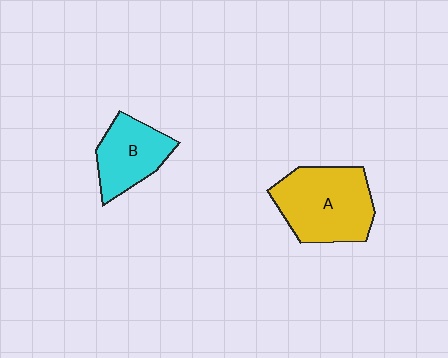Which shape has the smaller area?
Shape B (cyan).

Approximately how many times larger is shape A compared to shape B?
Approximately 1.5 times.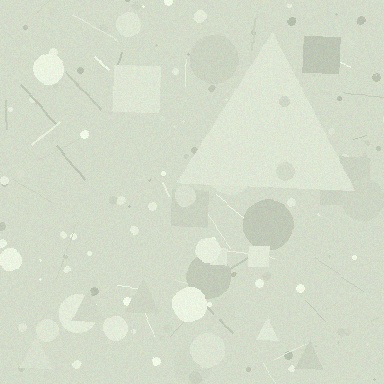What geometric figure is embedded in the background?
A triangle is embedded in the background.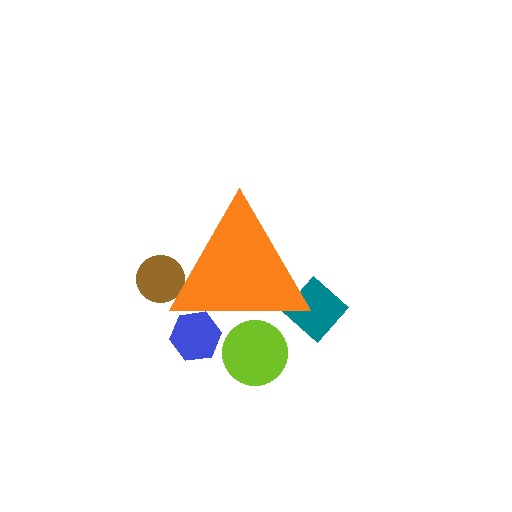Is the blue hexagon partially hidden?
Yes, the blue hexagon is partially hidden behind the orange triangle.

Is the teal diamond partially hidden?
Yes, the teal diamond is partially hidden behind the orange triangle.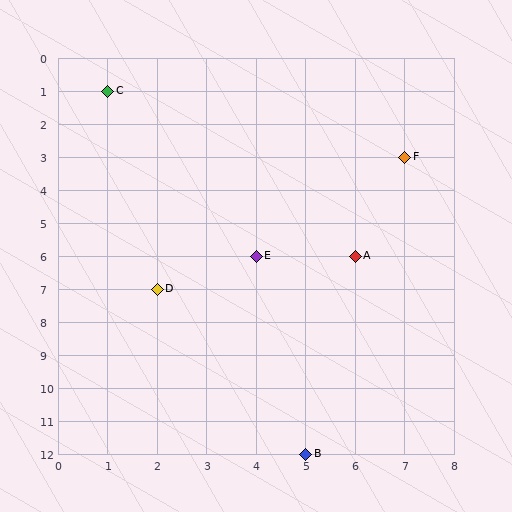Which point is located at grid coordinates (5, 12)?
Point B is at (5, 12).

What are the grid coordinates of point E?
Point E is at grid coordinates (4, 6).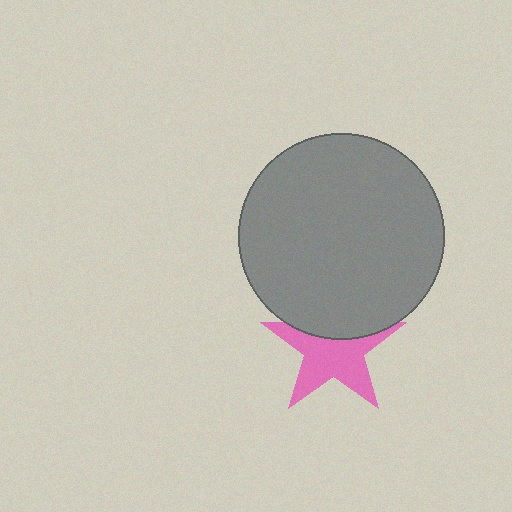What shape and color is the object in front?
The object in front is a gray circle.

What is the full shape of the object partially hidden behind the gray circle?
The partially hidden object is a pink star.